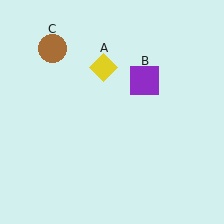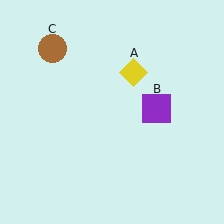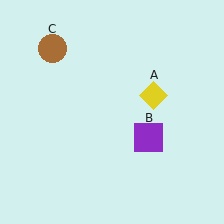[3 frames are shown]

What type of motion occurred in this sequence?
The yellow diamond (object A), purple square (object B) rotated clockwise around the center of the scene.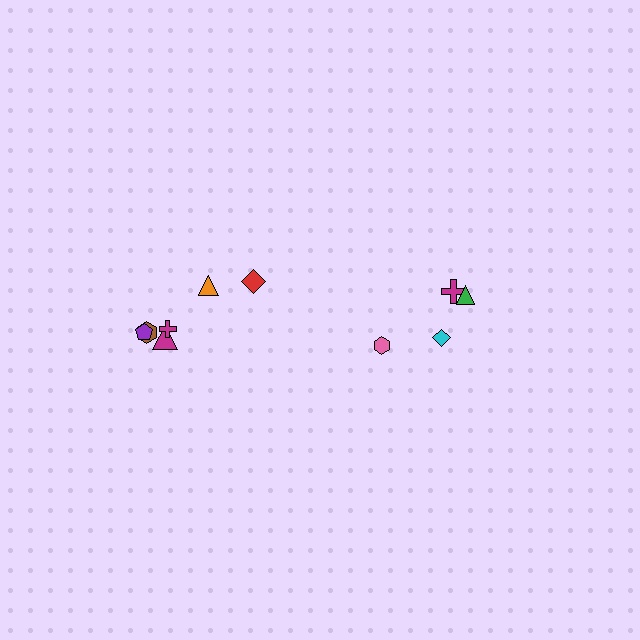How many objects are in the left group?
There are 6 objects.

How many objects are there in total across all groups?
There are 10 objects.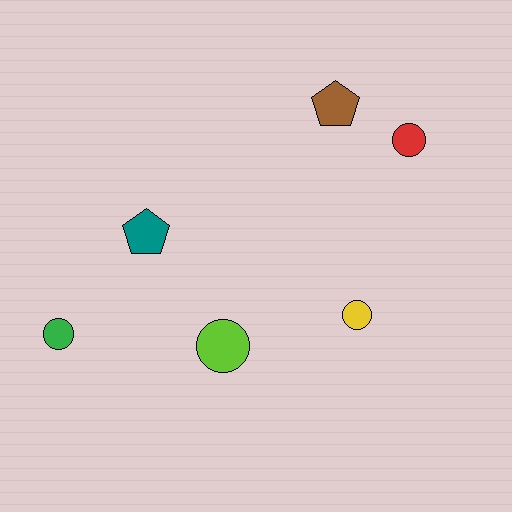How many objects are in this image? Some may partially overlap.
There are 6 objects.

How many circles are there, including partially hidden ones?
There are 4 circles.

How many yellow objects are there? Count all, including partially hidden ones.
There is 1 yellow object.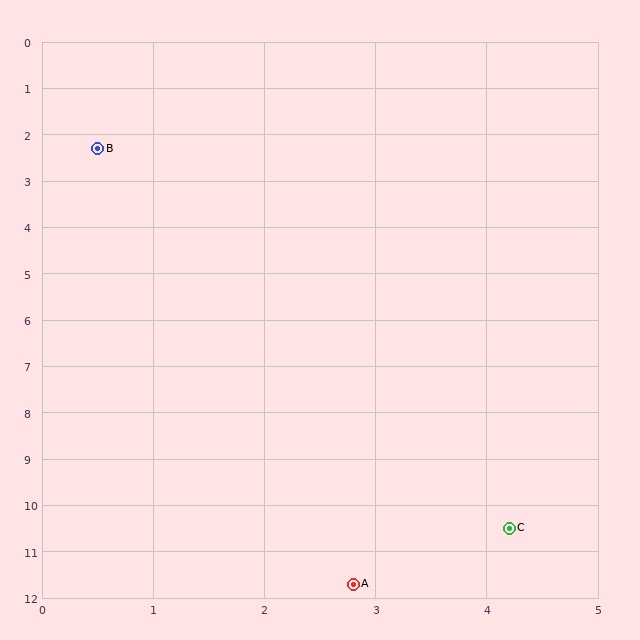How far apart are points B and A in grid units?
Points B and A are about 9.7 grid units apart.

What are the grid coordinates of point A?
Point A is at approximately (2.8, 11.7).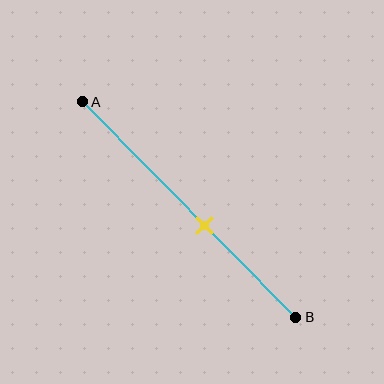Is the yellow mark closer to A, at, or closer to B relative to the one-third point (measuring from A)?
The yellow mark is closer to point B than the one-third point of segment AB.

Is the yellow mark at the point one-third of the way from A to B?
No, the mark is at about 55% from A, not at the 33% one-third point.